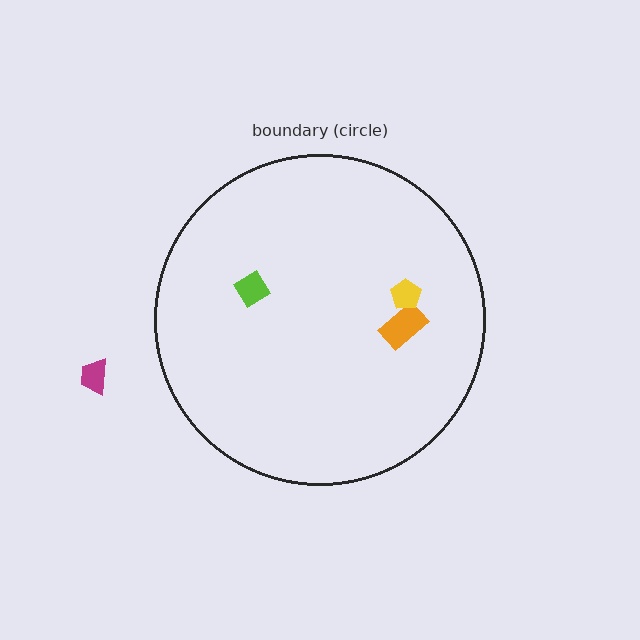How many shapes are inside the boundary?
3 inside, 1 outside.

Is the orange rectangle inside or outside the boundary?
Inside.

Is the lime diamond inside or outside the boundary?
Inside.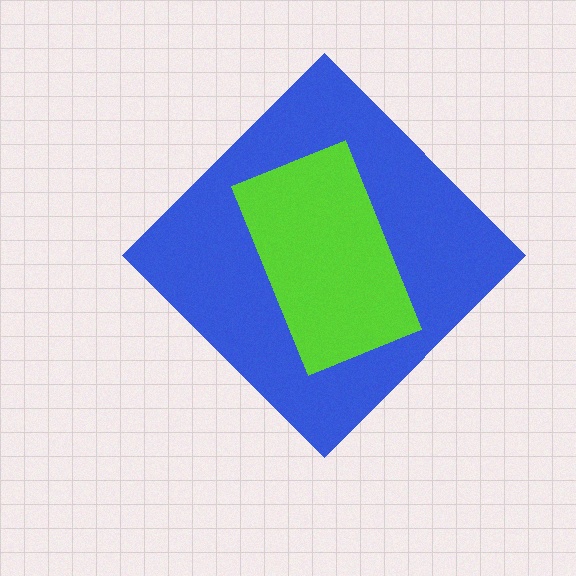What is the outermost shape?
The blue diamond.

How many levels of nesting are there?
2.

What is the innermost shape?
The lime rectangle.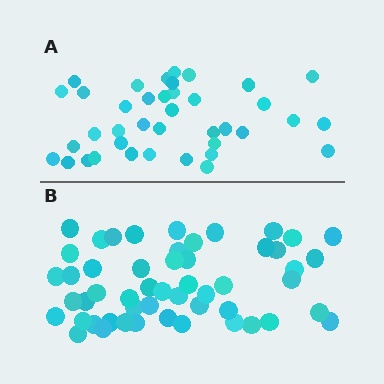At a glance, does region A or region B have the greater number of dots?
Region B (the bottom region) has more dots.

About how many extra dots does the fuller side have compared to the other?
Region B has approximately 15 more dots than region A.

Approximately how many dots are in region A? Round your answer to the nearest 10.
About 40 dots. (The exact count is 39, which rounds to 40.)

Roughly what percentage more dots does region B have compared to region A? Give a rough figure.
About 35% more.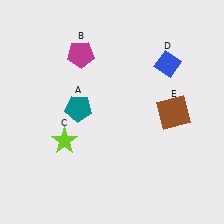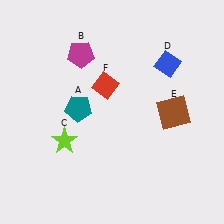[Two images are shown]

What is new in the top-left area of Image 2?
A red diamond (F) was added in the top-left area of Image 2.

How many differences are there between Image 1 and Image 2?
There is 1 difference between the two images.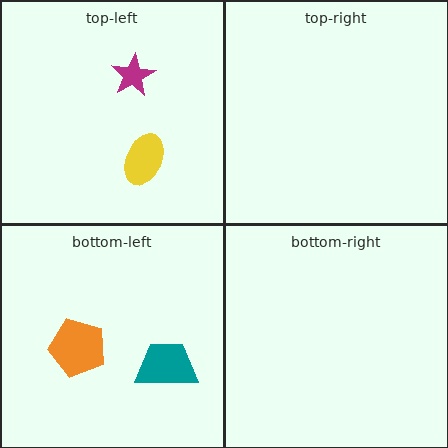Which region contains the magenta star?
The top-left region.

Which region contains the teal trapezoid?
The bottom-left region.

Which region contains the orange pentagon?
The bottom-left region.